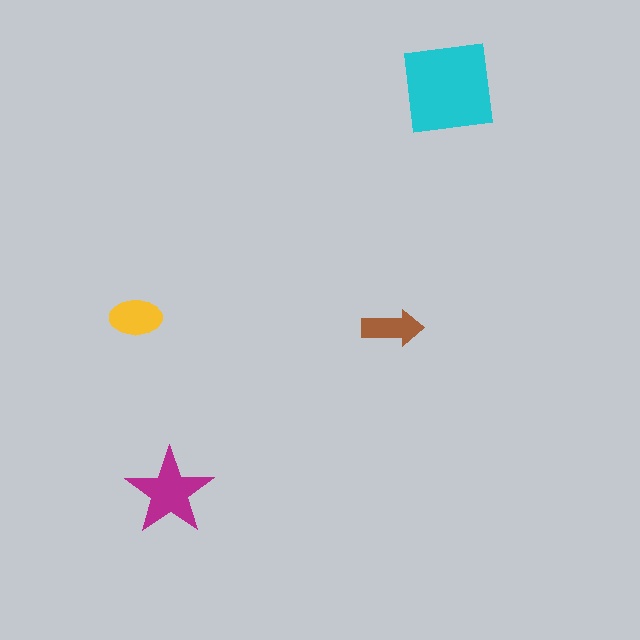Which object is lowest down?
The magenta star is bottommost.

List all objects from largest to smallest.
The cyan square, the magenta star, the yellow ellipse, the brown arrow.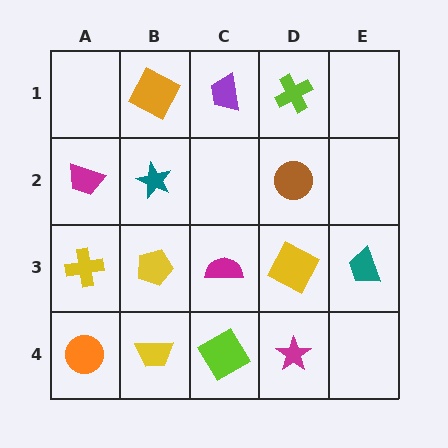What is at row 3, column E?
A teal trapezoid.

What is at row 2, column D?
A brown circle.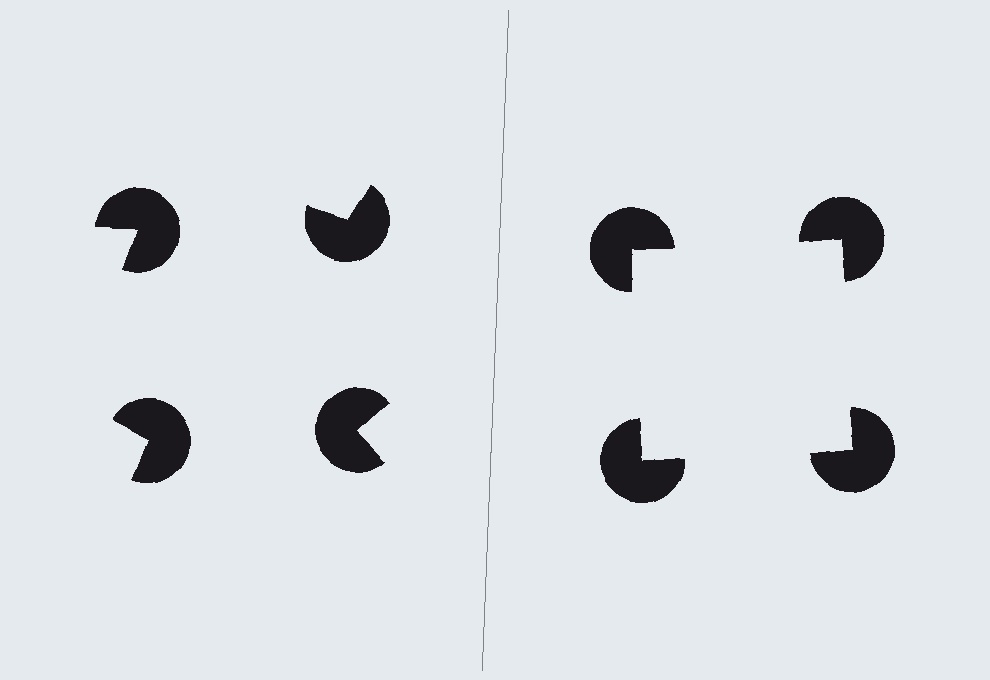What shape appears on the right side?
An illusory square.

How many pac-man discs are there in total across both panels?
8 — 4 on each side.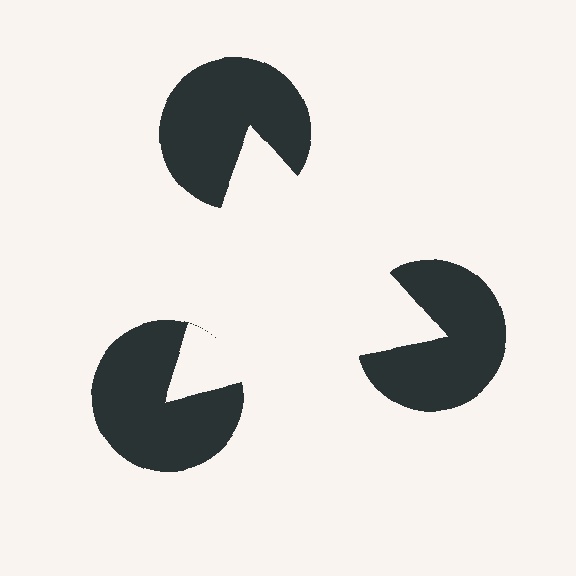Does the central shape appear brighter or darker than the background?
It typically appears slightly brighter than the background, even though no actual brightness change is drawn.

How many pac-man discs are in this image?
There are 3 — one at each vertex of the illusory triangle.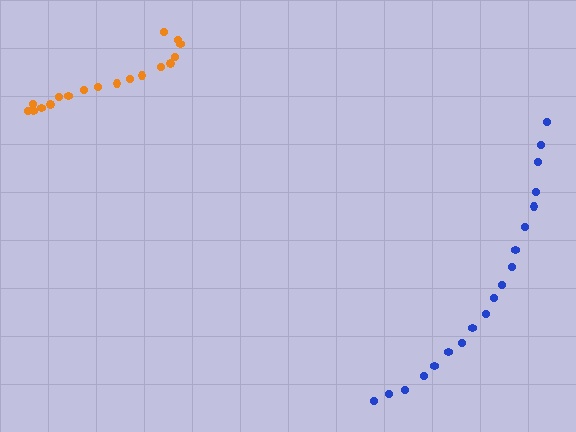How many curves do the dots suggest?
There are 2 distinct paths.